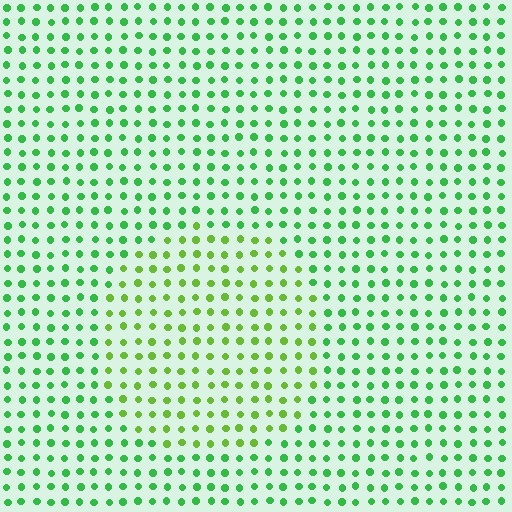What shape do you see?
I see a circle.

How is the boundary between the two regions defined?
The boundary is defined purely by a slight shift in hue (about 32 degrees). Spacing, size, and orientation are identical on both sides.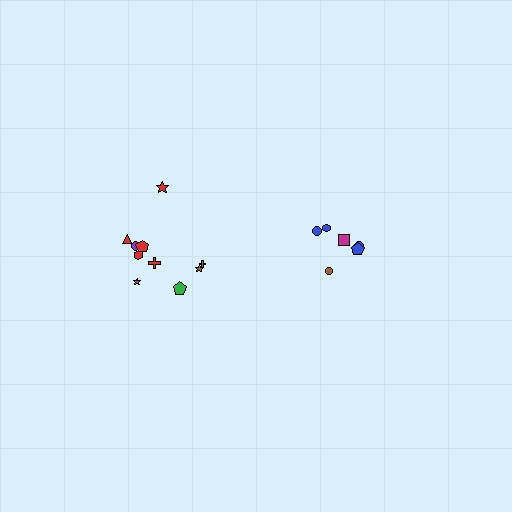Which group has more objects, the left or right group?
The left group.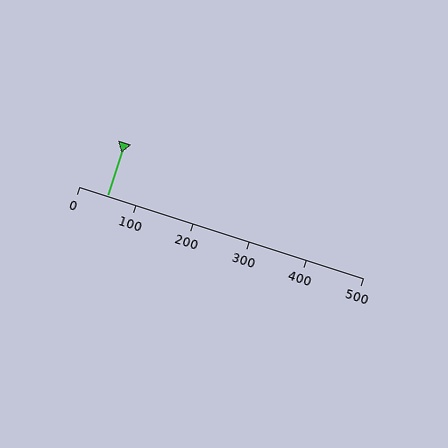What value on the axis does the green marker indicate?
The marker indicates approximately 50.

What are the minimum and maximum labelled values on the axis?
The axis runs from 0 to 500.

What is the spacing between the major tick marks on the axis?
The major ticks are spaced 100 apart.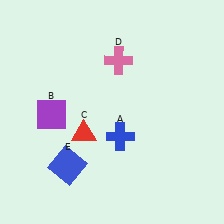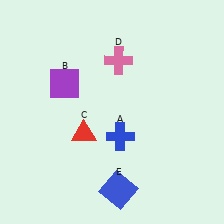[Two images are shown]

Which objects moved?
The objects that moved are: the purple square (B), the blue square (E).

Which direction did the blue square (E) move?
The blue square (E) moved right.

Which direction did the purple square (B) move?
The purple square (B) moved up.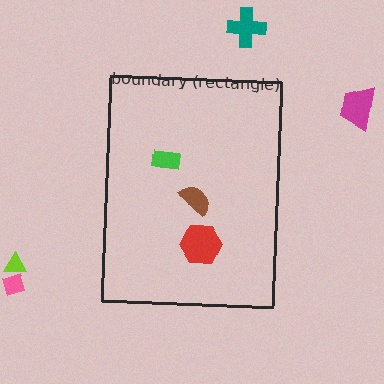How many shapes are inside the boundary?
3 inside, 4 outside.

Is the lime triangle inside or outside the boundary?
Outside.